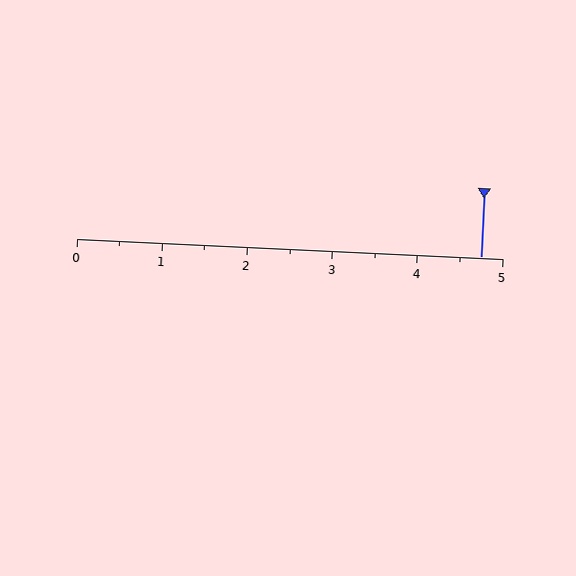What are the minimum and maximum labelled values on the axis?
The axis runs from 0 to 5.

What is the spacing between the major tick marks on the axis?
The major ticks are spaced 1 apart.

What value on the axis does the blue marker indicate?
The marker indicates approximately 4.8.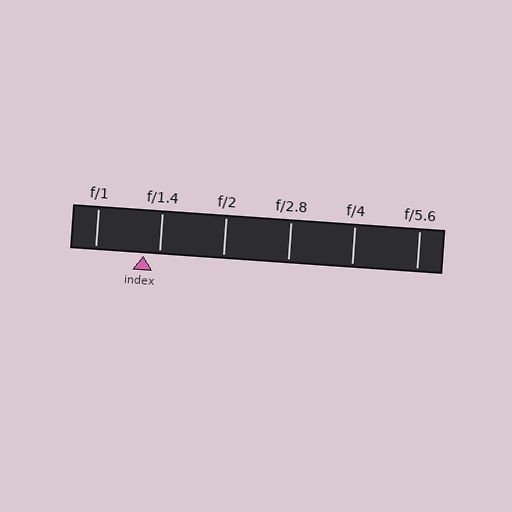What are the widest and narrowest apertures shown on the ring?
The widest aperture shown is f/1 and the narrowest is f/5.6.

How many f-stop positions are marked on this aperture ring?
There are 6 f-stop positions marked.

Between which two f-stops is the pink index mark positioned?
The index mark is between f/1 and f/1.4.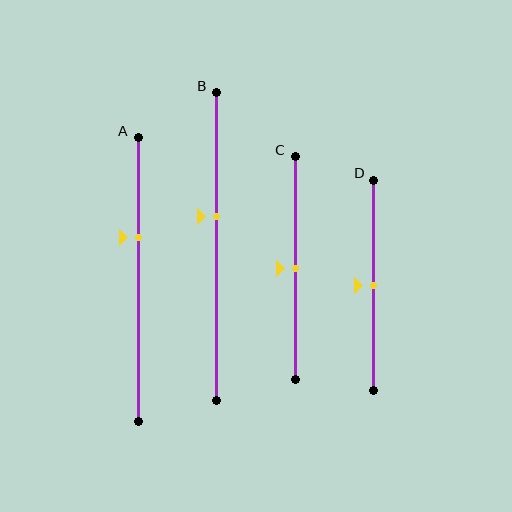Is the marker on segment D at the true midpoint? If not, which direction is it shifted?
Yes, the marker on segment D is at the true midpoint.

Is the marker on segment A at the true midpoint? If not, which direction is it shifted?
No, the marker on segment A is shifted upward by about 15% of the segment length.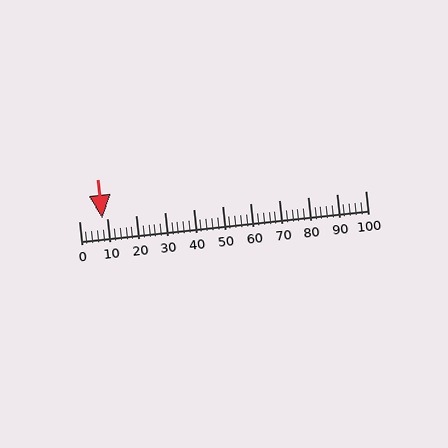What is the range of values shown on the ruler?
The ruler shows values from 0 to 100.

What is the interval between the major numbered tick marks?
The major tick marks are spaced 10 units apart.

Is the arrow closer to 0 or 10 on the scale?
The arrow is closer to 10.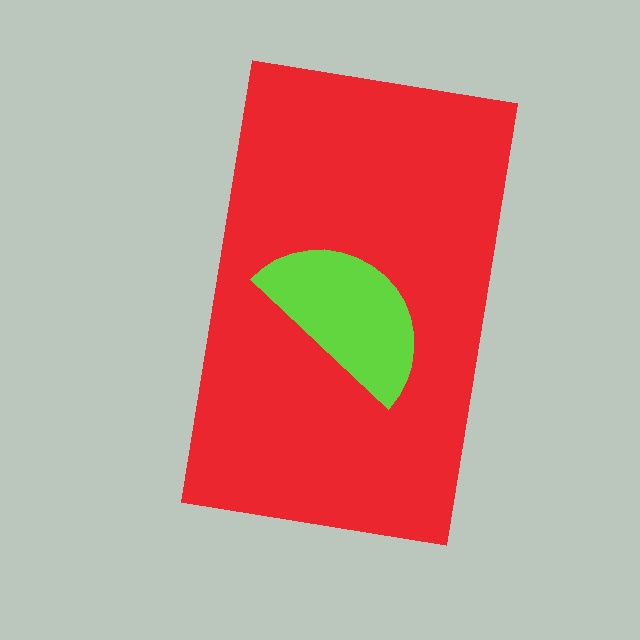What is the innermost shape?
The lime semicircle.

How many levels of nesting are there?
2.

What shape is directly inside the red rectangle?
The lime semicircle.